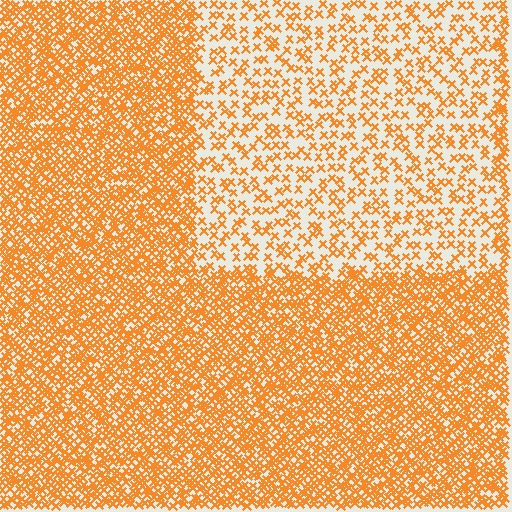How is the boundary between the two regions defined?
The boundary is defined by a change in element density (approximately 2.6x ratio). All elements are the same color, size, and shape.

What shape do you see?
I see a rectangle.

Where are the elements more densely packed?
The elements are more densely packed outside the rectangle boundary.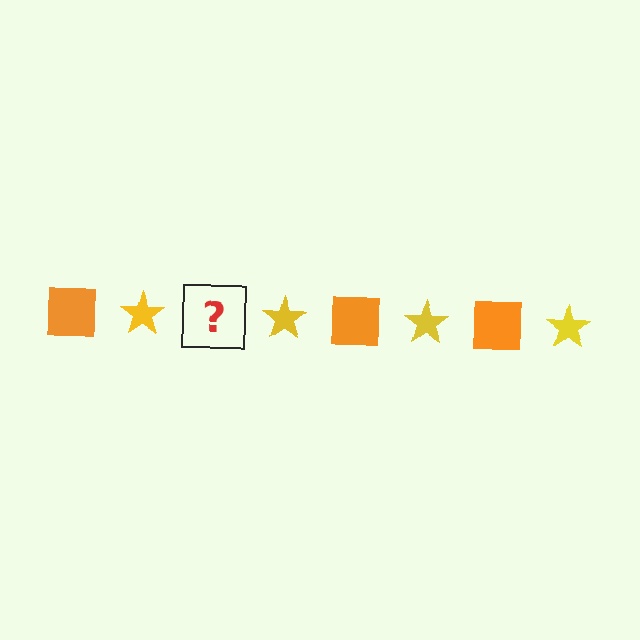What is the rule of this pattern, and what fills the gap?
The rule is that the pattern alternates between orange square and yellow star. The gap should be filled with an orange square.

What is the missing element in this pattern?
The missing element is an orange square.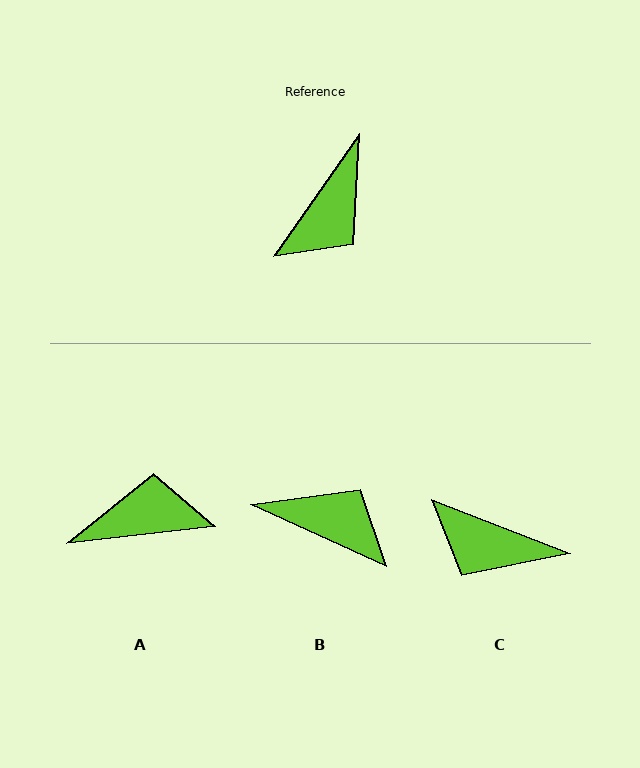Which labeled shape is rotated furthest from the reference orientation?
A, about 132 degrees away.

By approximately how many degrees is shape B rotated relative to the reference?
Approximately 100 degrees counter-clockwise.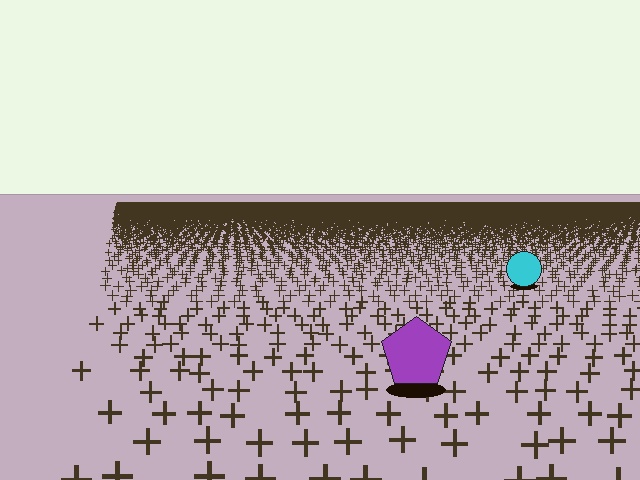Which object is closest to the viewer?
The purple pentagon is closest. The texture marks near it are larger and more spread out.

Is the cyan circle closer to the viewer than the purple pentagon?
No. The purple pentagon is closer — you can tell from the texture gradient: the ground texture is coarser near it.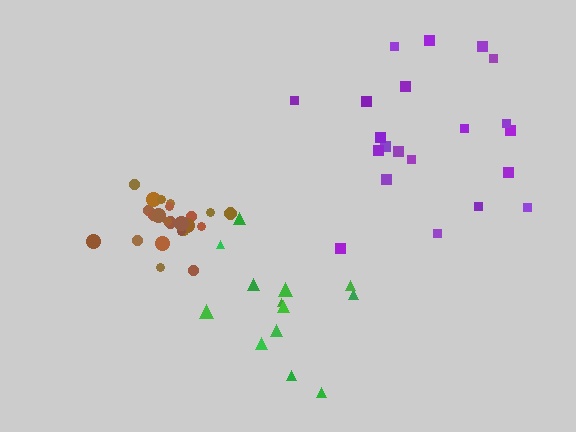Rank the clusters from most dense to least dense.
brown, green, purple.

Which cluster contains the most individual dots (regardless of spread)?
Brown (25).